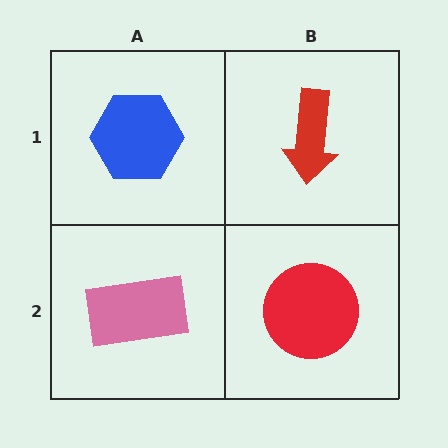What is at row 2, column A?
A pink rectangle.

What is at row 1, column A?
A blue hexagon.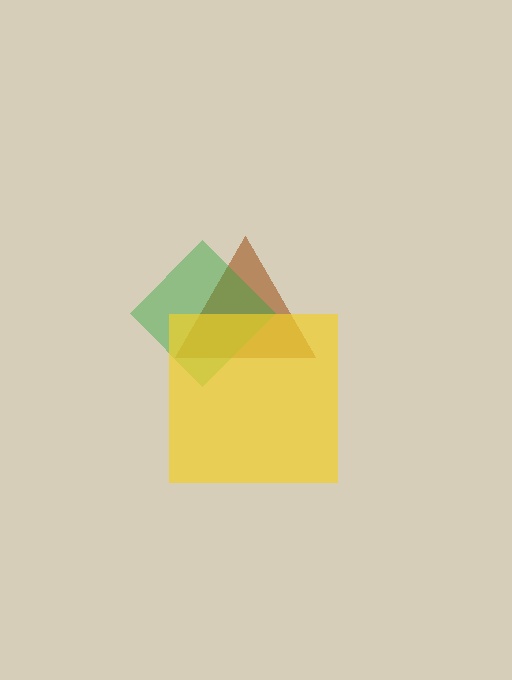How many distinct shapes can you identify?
There are 3 distinct shapes: a brown triangle, a green diamond, a yellow square.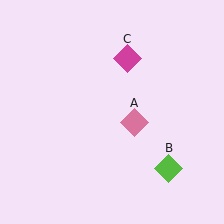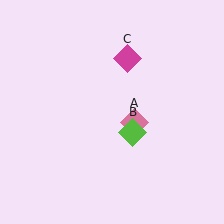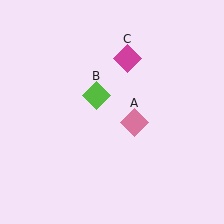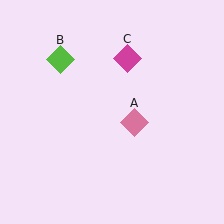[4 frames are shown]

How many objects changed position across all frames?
1 object changed position: lime diamond (object B).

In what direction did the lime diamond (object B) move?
The lime diamond (object B) moved up and to the left.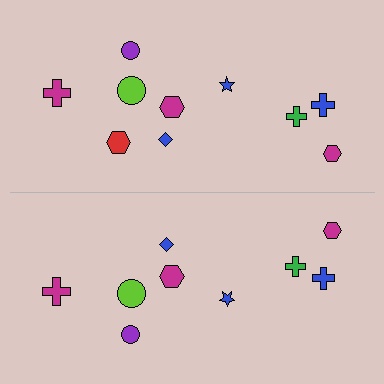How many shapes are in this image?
There are 19 shapes in this image.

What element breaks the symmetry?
A red hexagon is missing from the bottom side.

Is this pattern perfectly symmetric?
No, the pattern is not perfectly symmetric. A red hexagon is missing from the bottom side.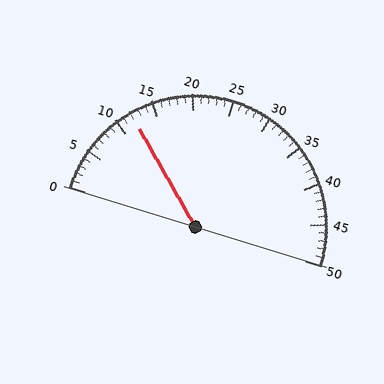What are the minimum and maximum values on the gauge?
The gauge ranges from 0 to 50.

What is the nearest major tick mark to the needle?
The nearest major tick mark is 10.